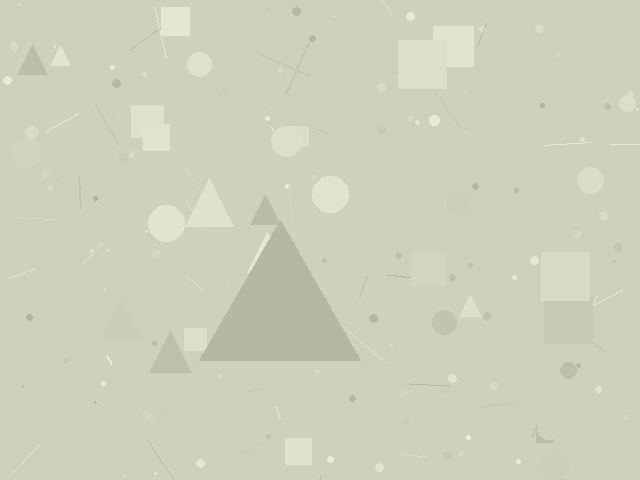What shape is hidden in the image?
A triangle is hidden in the image.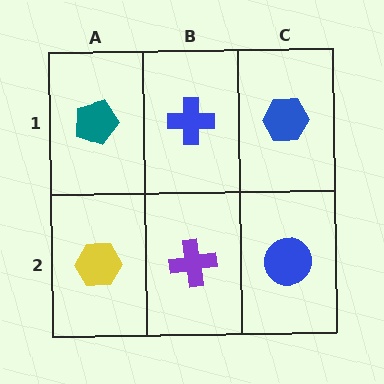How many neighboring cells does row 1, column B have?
3.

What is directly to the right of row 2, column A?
A purple cross.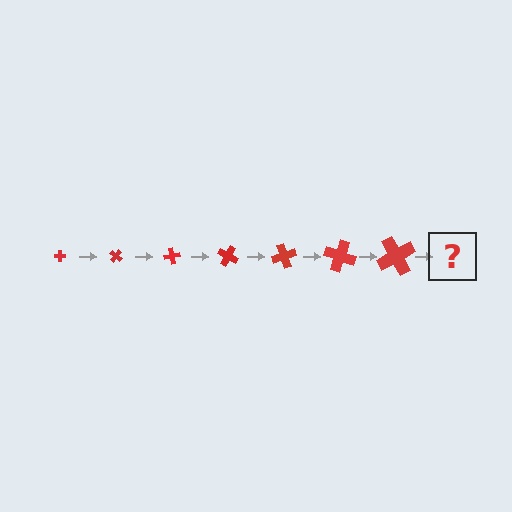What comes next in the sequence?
The next element should be a cross, larger than the previous one and rotated 280 degrees from the start.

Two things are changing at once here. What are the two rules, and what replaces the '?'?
The two rules are that the cross grows larger each step and it rotates 40 degrees each step. The '?' should be a cross, larger than the previous one and rotated 280 degrees from the start.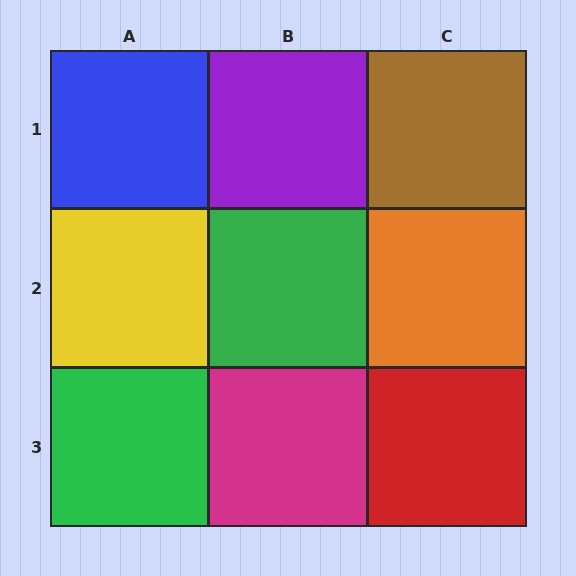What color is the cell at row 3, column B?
Magenta.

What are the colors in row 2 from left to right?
Yellow, green, orange.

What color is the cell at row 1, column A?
Blue.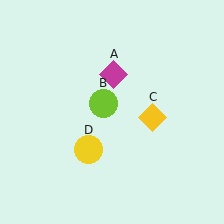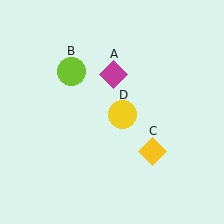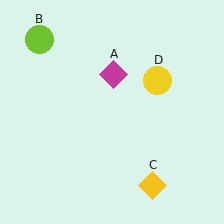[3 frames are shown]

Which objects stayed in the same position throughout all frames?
Magenta diamond (object A) remained stationary.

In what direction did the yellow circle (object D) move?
The yellow circle (object D) moved up and to the right.